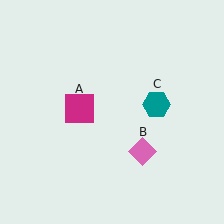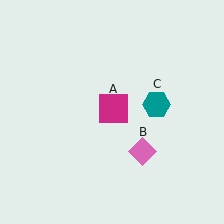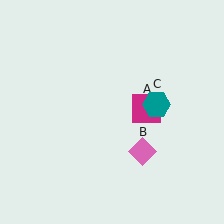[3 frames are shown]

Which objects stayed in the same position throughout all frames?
Pink diamond (object B) and teal hexagon (object C) remained stationary.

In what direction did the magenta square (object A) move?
The magenta square (object A) moved right.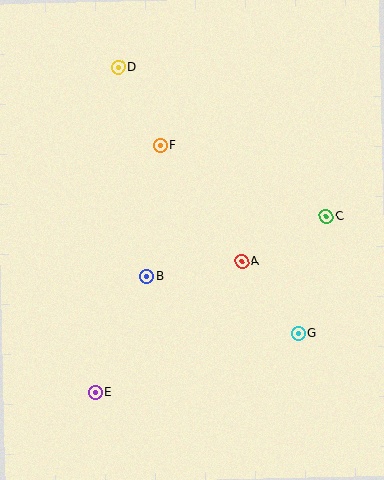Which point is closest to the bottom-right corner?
Point G is closest to the bottom-right corner.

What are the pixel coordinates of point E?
Point E is at (96, 392).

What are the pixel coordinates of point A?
Point A is at (242, 261).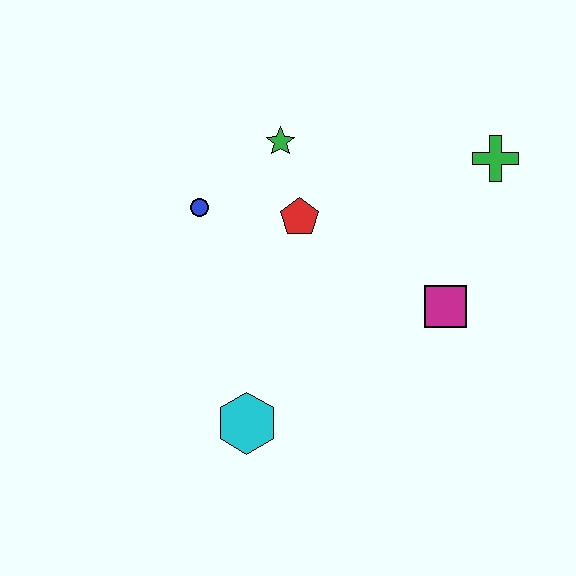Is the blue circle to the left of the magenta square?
Yes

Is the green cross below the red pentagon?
No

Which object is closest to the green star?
The red pentagon is closest to the green star.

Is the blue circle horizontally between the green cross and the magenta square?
No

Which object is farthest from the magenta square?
The blue circle is farthest from the magenta square.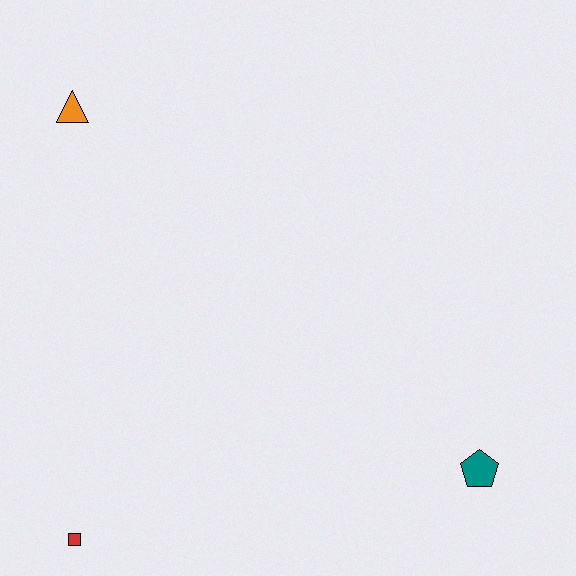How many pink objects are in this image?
There are no pink objects.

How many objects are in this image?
There are 3 objects.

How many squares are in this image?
There is 1 square.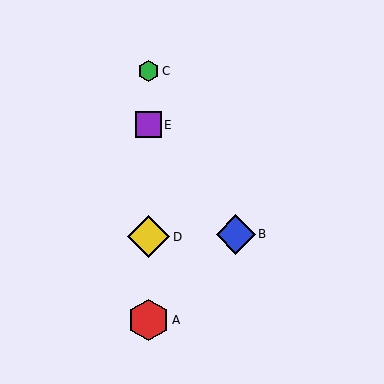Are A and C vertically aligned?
Yes, both are at x≈149.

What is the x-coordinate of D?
Object D is at x≈149.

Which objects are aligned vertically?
Objects A, C, D, E are aligned vertically.